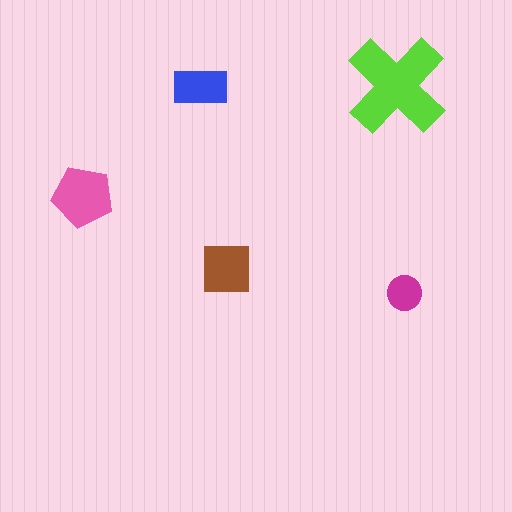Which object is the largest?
The lime cross.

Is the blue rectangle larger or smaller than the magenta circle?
Larger.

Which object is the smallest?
The magenta circle.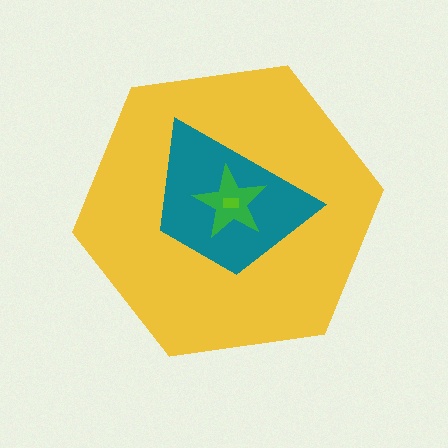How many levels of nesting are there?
4.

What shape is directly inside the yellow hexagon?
The teal trapezoid.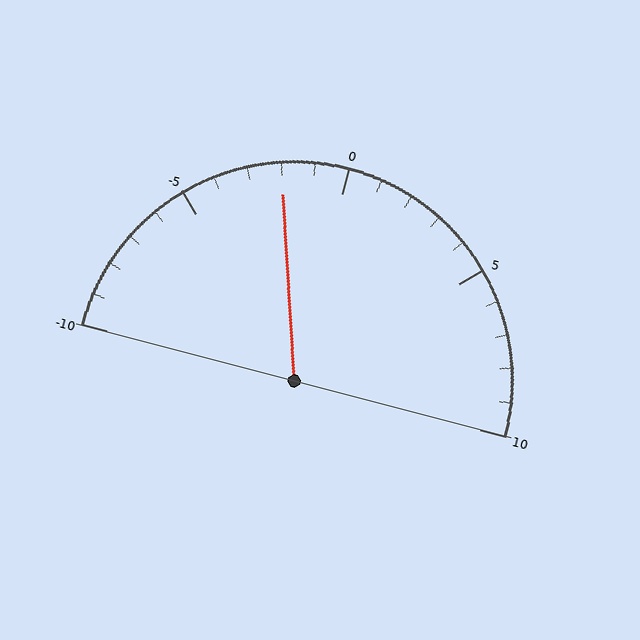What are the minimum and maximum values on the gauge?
The gauge ranges from -10 to 10.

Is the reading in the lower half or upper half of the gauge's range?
The reading is in the lower half of the range (-10 to 10).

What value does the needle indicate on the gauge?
The needle indicates approximately -2.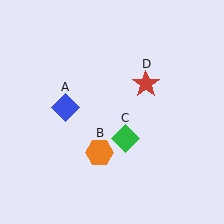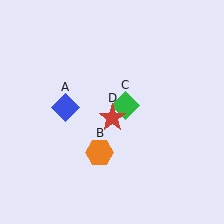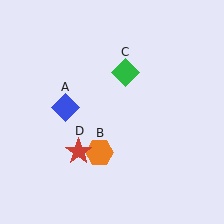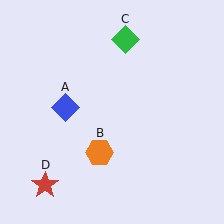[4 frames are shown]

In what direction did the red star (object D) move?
The red star (object D) moved down and to the left.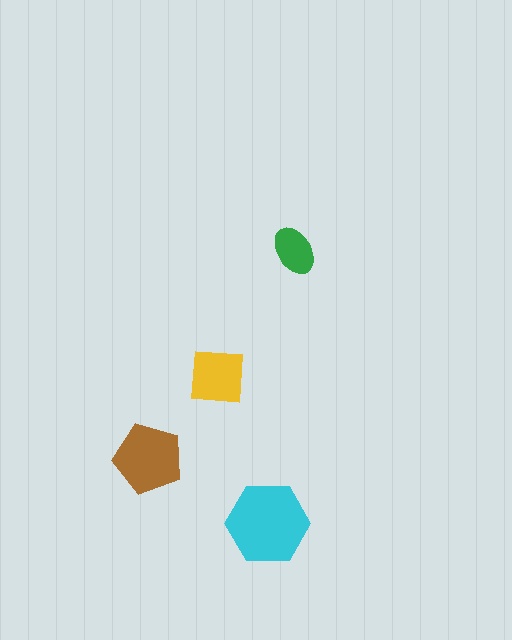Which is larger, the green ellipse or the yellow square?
The yellow square.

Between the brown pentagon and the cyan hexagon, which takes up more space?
The cyan hexagon.